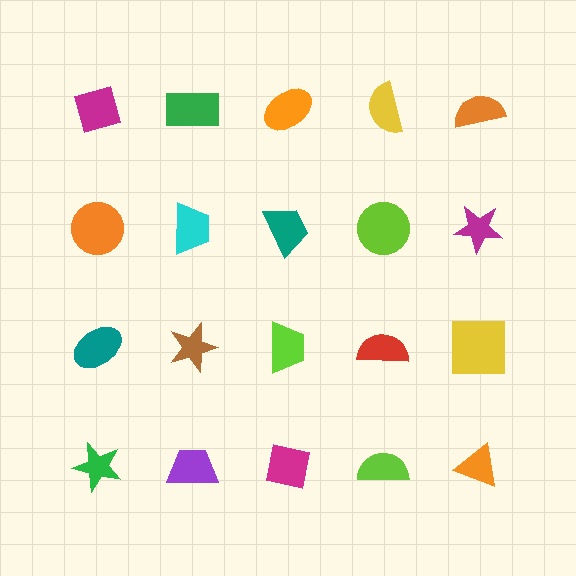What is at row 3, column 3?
A lime trapezoid.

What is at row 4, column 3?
A magenta square.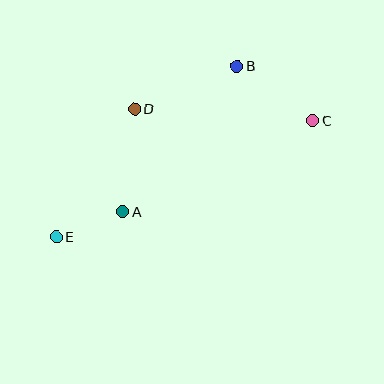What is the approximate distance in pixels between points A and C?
The distance between A and C is approximately 211 pixels.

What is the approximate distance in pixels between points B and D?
The distance between B and D is approximately 111 pixels.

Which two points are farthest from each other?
Points C and E are farthest from each other.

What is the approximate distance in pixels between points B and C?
The distance between B and C is approximately 93 pixels.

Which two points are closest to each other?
Points A and E are closest to each other.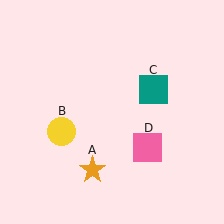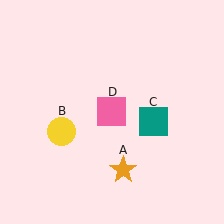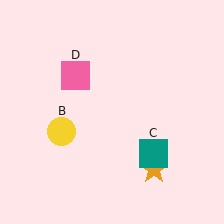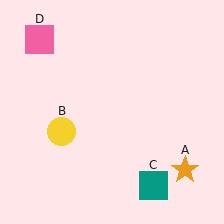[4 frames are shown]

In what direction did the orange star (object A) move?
The orange star (object A) moved right.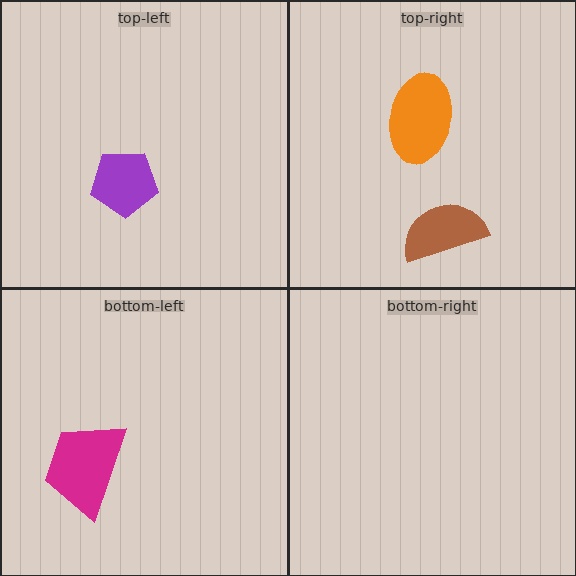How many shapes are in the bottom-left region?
1.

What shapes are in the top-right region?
The orange ellipse, the brown semicircle.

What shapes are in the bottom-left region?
The magenta trapezoid.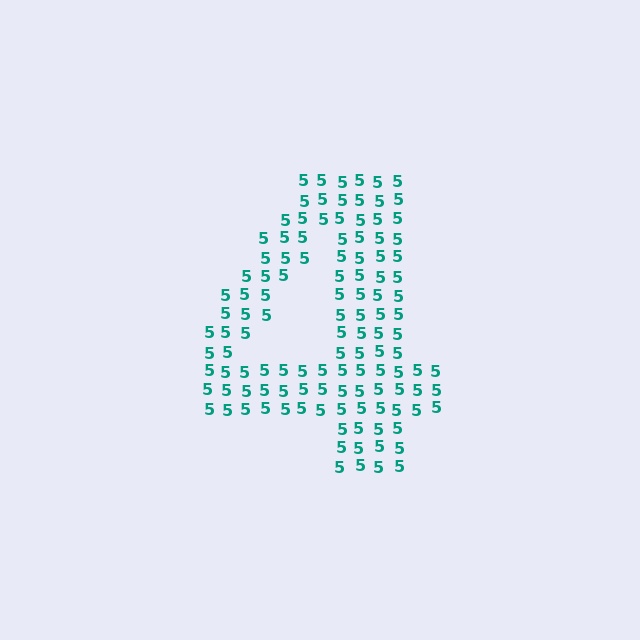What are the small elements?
The small elements are digit 5's.